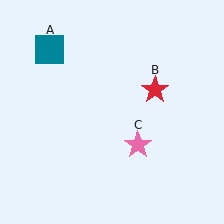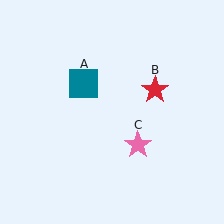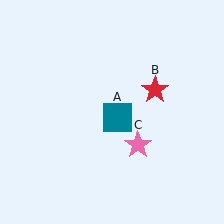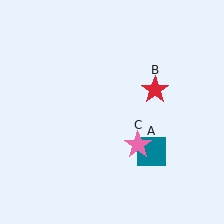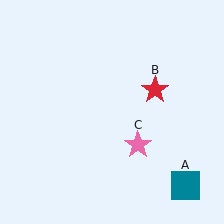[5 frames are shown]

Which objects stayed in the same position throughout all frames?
Red star (object B) and pink star (object C) remained stationary.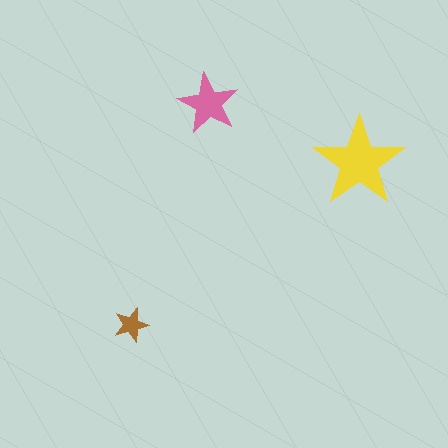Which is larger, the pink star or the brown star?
The pink one.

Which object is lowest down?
The brown star is bottommost.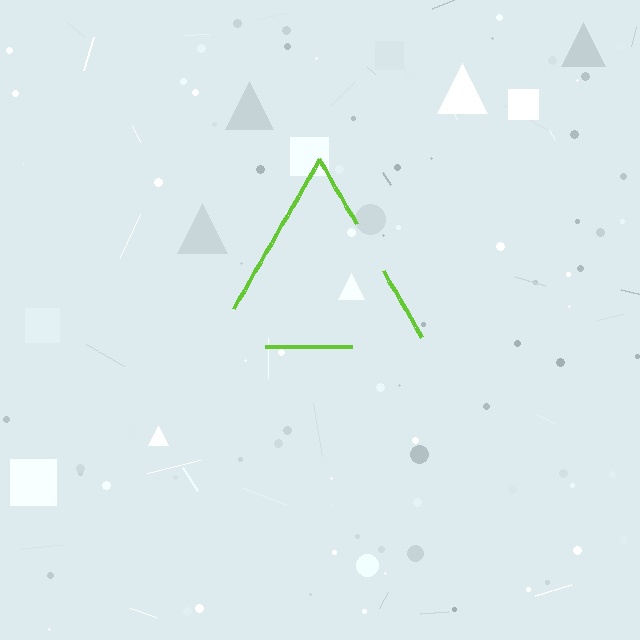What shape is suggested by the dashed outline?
The dashed outline suggests a triangle.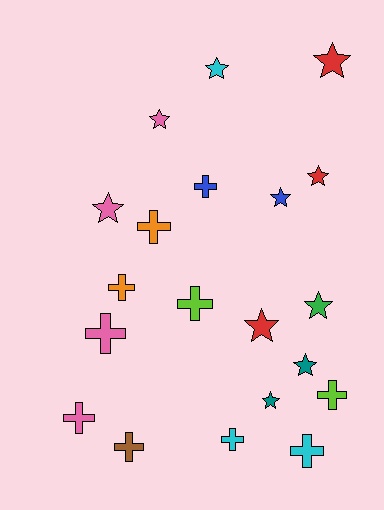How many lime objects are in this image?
There are 2 lime objects.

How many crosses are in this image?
There are 10 crosses.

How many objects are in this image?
There are 20 objects.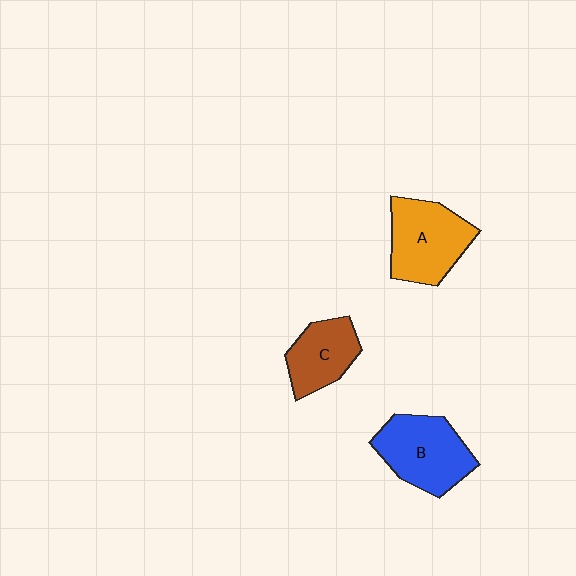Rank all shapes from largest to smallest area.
From largest to smallest: B (blue), A (orange), C (brown).